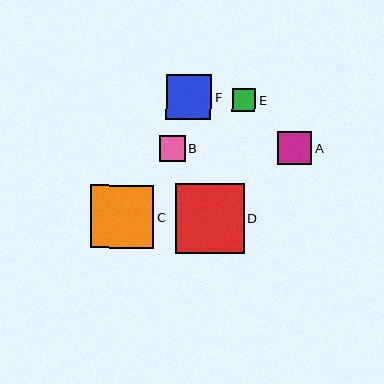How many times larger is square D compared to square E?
Square D is approximately 3.0 times the size of square E.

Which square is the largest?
Square D is the largest with a size of approximately 69 pixels.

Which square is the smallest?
Square E is the smallest with a size of approximately 23 pixels.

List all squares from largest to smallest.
From largest to smallest: D, C, F, A, B, E.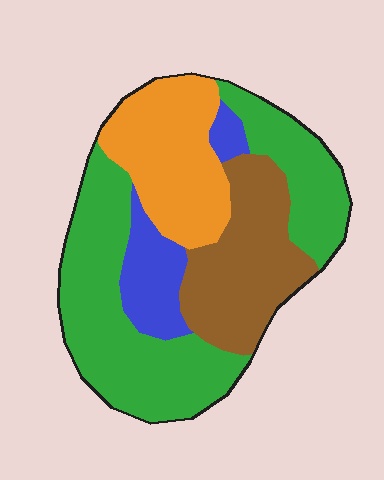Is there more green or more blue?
Green.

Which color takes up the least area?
Blue, at roughly 10%.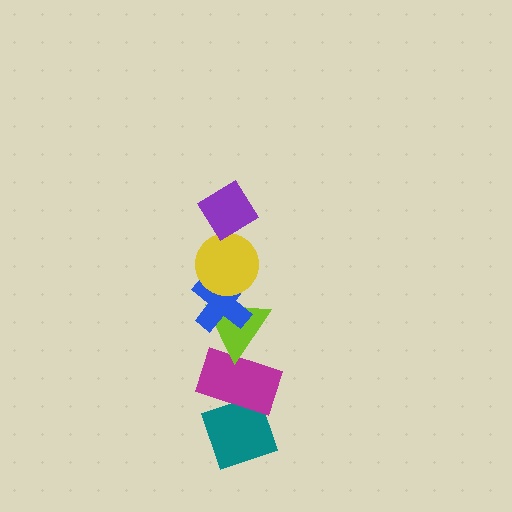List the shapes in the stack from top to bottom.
From top to bottom: the purple diamond, the yellow circle, the blue cross, the lime triangle, the magenta rectangle, the teal diamond.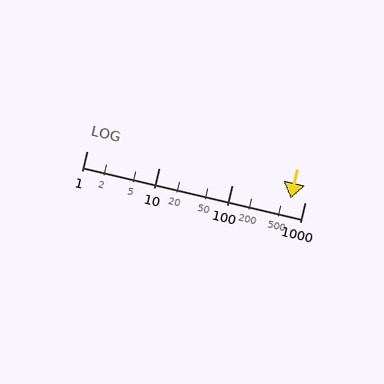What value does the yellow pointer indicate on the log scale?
The pointer indicates approximately 640.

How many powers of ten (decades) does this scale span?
The scale spans 3 decades, from 1 to 1000.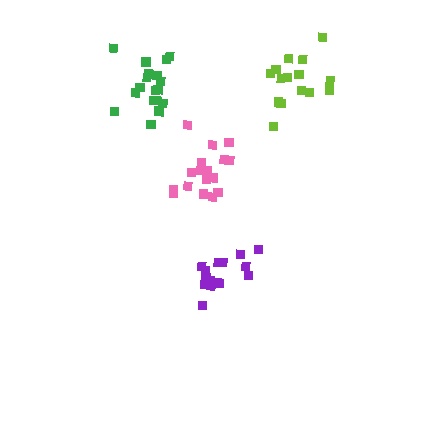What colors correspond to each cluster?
The clusters are colored: pink, lime, purple, green.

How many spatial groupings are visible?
There are 4 spatial groupings.